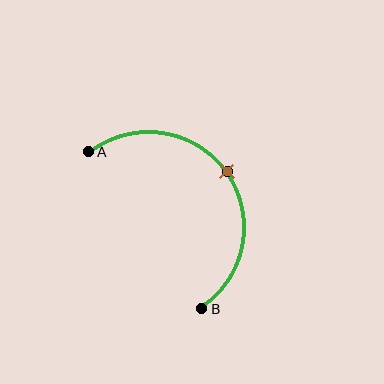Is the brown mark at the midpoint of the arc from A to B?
Yes. The brown mark lies on the arc at equal arc-length from both A and B — it is the arc midpoint.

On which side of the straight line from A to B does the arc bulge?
The arc bulges above and to the right of the straight line connecting A and B.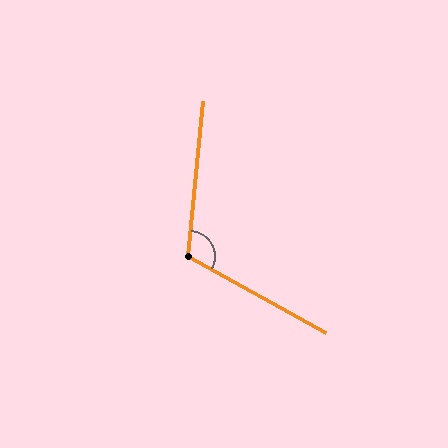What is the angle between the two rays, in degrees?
Approximately 114 degrees.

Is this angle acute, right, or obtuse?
It is obtuse.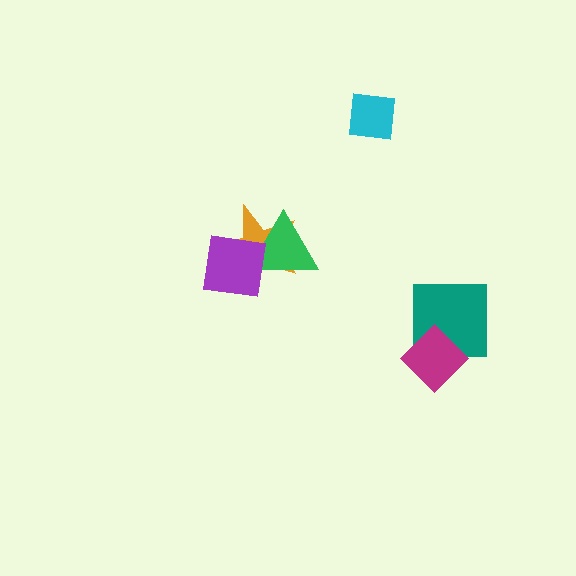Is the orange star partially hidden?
Yes, it is partially covered by another shape.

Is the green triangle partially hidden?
Yes, it is partially covered by another shape.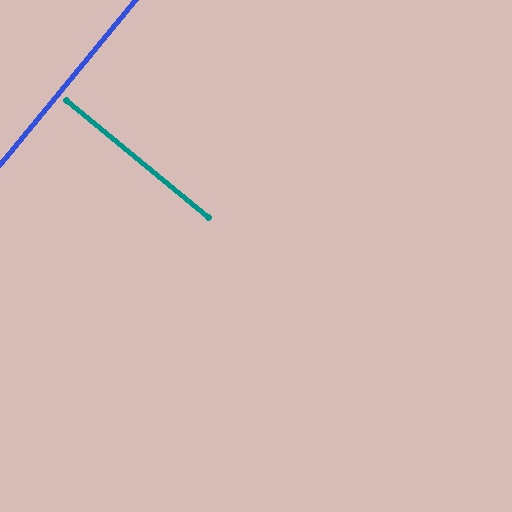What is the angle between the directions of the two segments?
Approximately 90 degrees.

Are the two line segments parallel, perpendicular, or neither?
Perpendicular — they meet at approximately 90°.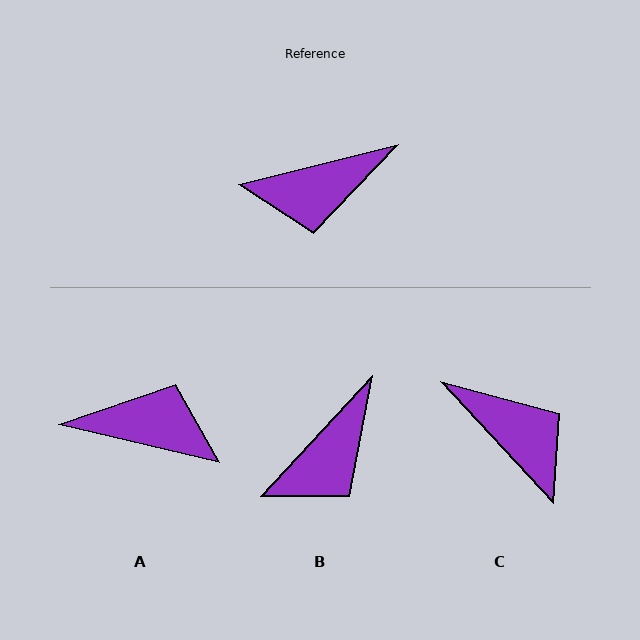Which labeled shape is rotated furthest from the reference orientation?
A, about 153 degrees away.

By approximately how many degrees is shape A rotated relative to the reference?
Approximately 153 degrees counter-clockwise.